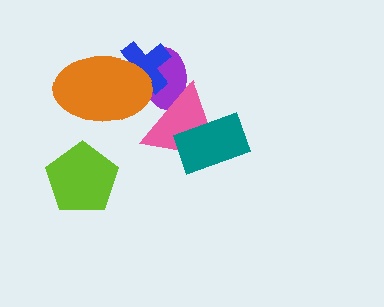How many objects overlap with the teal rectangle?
1 object overlaps with the teal rectangle.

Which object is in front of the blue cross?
The orange ellipse is in front of the blue cross.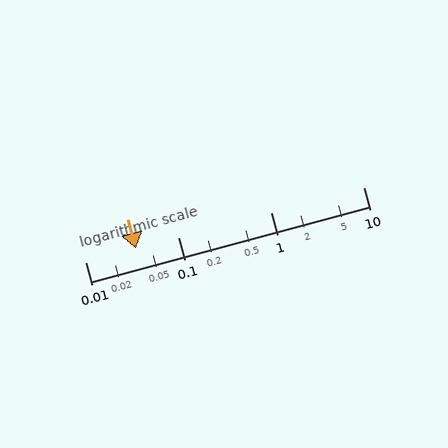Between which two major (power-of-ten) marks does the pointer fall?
The pointer is between 0.01 and 0.1.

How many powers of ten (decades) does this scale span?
The scale spans 3 decades, from 0.01 to 10.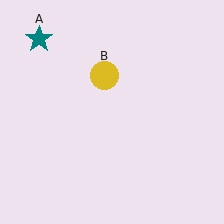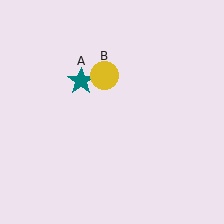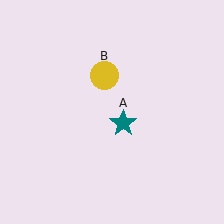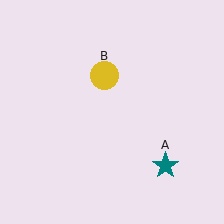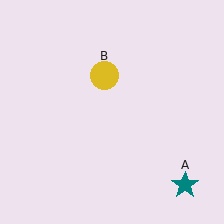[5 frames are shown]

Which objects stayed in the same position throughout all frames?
Yellow circle (object B) remained stationary.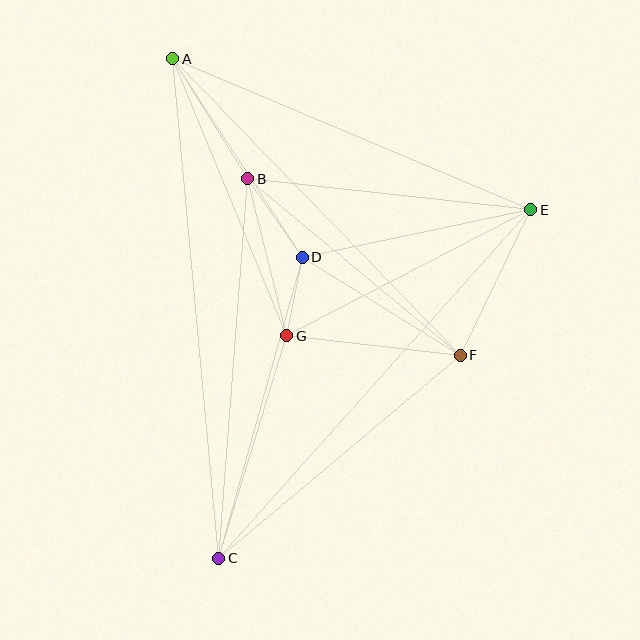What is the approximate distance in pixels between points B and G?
The distance between B and G is approximately 161 pixels.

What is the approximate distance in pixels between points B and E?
The distance between B and E is approximately 285 pixels.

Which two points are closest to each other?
Points D and G are closest to each other.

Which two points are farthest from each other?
Points A and C are farthest from each other.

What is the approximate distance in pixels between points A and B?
The distance between A and B is approximately 142 pixels.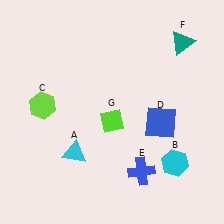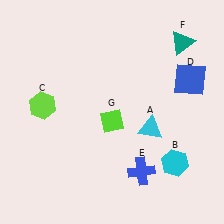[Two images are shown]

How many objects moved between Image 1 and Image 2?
2 objects moved between the two images.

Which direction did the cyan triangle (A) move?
The cyan triangle (A) moved right.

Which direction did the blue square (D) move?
The blue square (D) moved up.